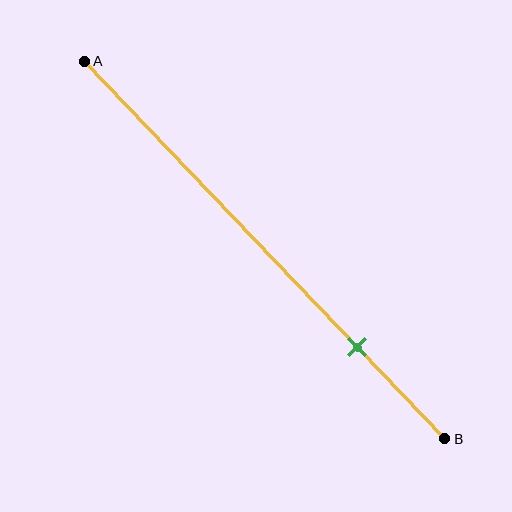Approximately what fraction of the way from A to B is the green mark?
The green mark is approximately 75% of the way from A to B.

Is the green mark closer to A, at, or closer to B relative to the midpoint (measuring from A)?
The green mark is closer to point B than the midpoint of segment AB.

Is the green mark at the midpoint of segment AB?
No, the mark is at about 75% from A, not at the 50% midpoint.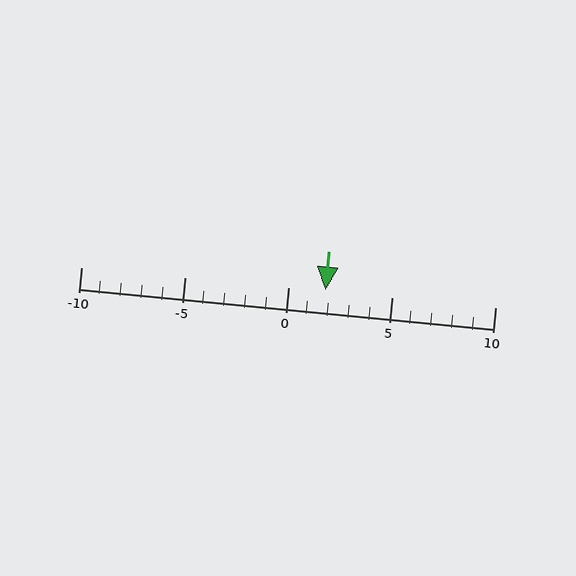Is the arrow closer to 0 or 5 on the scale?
The arrow is closer to 0.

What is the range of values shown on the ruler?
The ruler shows values from -10 to 10.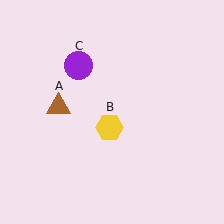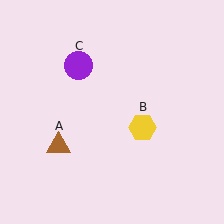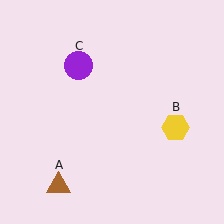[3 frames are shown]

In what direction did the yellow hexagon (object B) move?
The yellow hexagon (object B) moved right.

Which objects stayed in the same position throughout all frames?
Purple circle (object C) remained stationary.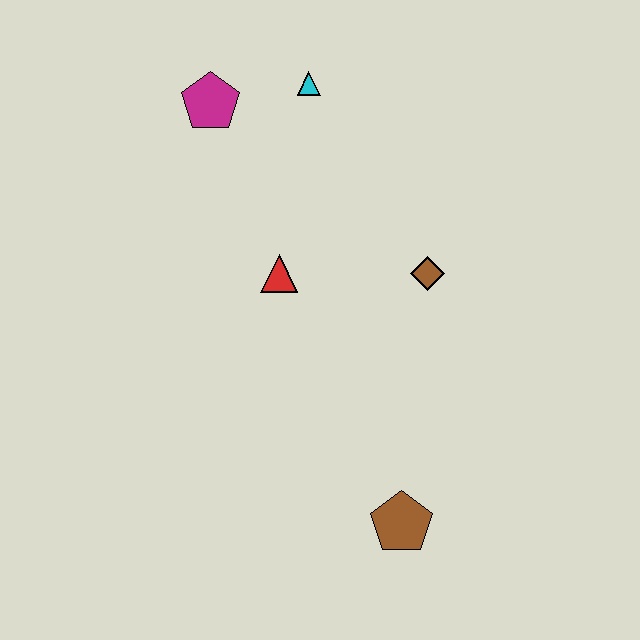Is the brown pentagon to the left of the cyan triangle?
No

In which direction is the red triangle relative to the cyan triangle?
The red triangle is below the cyan triangle.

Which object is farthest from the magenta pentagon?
The brown pentagon is farthest from the magenta pentagon.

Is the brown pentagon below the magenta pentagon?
Yes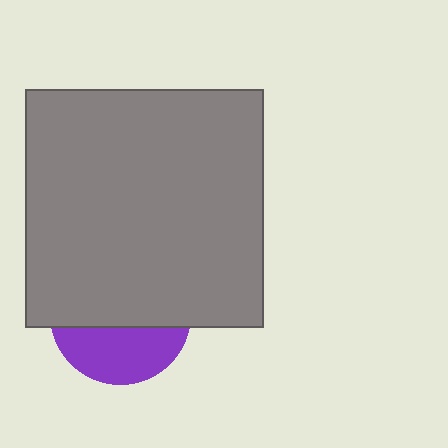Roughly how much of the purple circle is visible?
A small part of it is visible (roughly 38%).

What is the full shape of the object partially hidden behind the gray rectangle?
The partially hidden object is a purple circle.